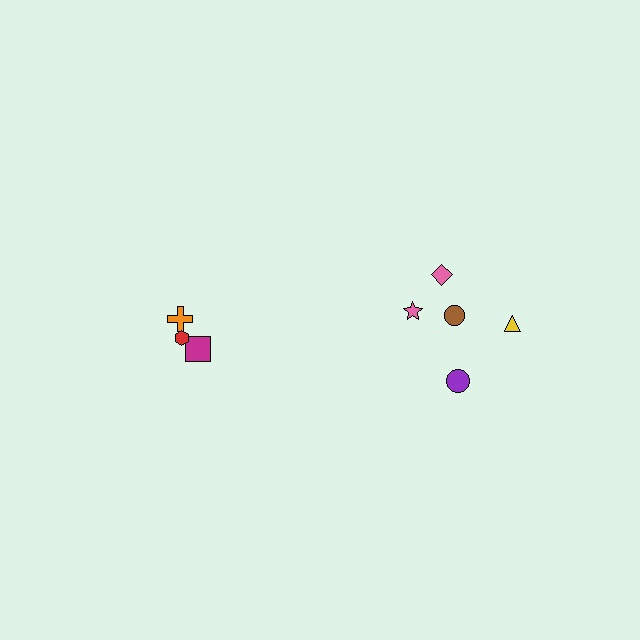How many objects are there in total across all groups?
There are 8 objects.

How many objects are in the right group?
There are 5 objects.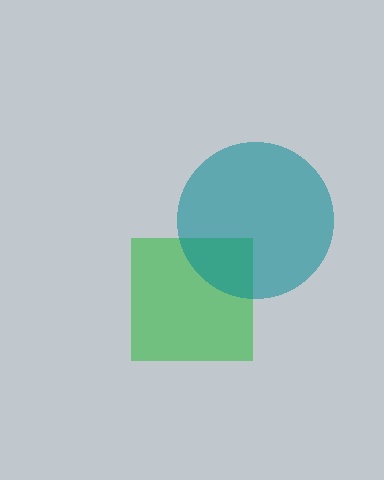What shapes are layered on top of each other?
The layered shapes are: a green square, a teal circle.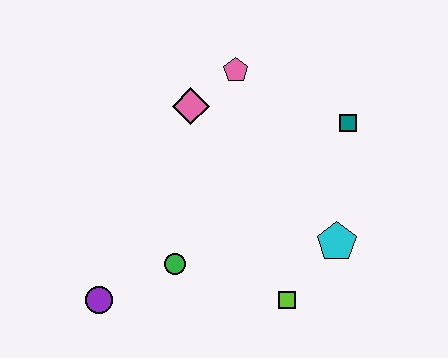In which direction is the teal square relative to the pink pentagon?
The teal square is to the right of the pink pentagon.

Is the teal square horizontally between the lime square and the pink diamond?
No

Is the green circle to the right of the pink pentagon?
No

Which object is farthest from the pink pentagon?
The purple circle is farthest from the pink pentagon.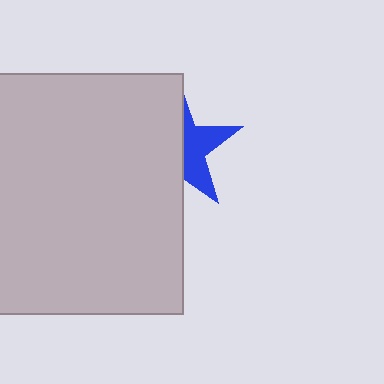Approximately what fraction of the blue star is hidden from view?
Roughly 58% of the blue star is hidden behind the light gray rectangle.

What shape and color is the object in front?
The object in front is a light gray rectangle.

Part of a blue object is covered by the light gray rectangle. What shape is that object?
It is a star.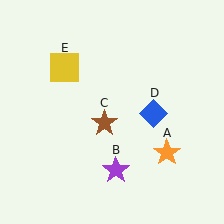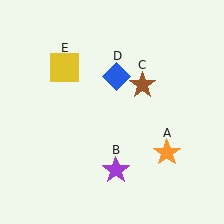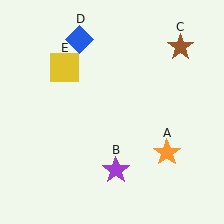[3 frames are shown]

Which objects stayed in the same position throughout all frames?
Orange star (object A) and purple star (object B) and yellow square (object E) remained stationary.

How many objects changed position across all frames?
2 objects changed position: brown star (object C), blue diamond (object D).